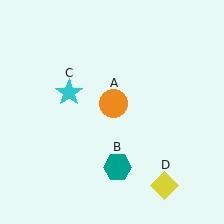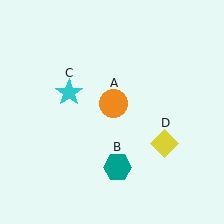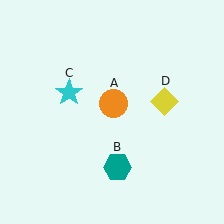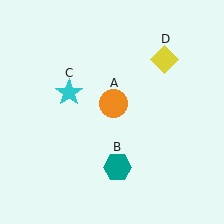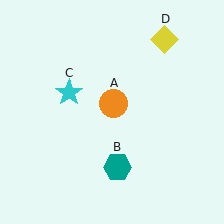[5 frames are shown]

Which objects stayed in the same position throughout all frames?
Orange circle (object A) and teal hexagon (object B) and cyan star (object C) remained stationary.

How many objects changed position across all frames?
1 object changed position: yellow diamond (object D).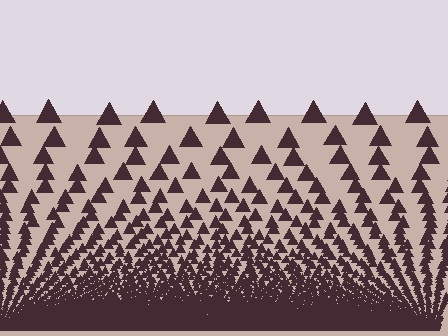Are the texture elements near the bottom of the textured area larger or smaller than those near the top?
Smaller. The gradient is inverted — elements near the bottom are smaller and denser.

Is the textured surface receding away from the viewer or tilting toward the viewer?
The surface appears to tilt toward the viewer. Texture elements get larger and sparser toward the top.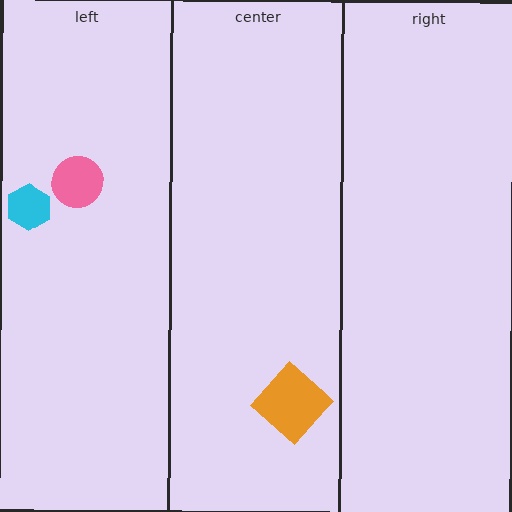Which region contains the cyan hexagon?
The left region.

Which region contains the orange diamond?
The center region.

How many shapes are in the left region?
2.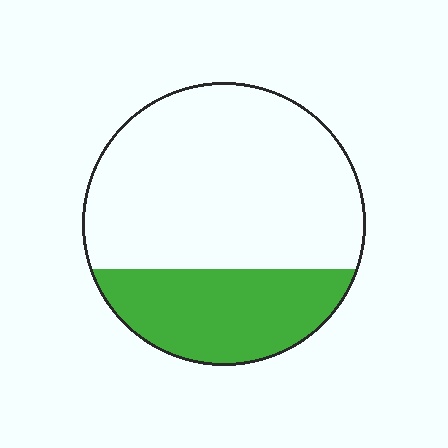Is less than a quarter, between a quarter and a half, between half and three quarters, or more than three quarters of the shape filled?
Between a quarter and a half.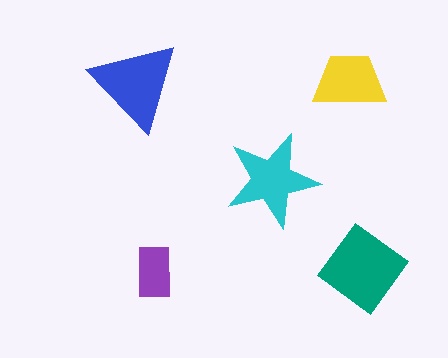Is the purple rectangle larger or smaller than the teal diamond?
Smaller.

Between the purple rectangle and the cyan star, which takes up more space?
The cyan star.